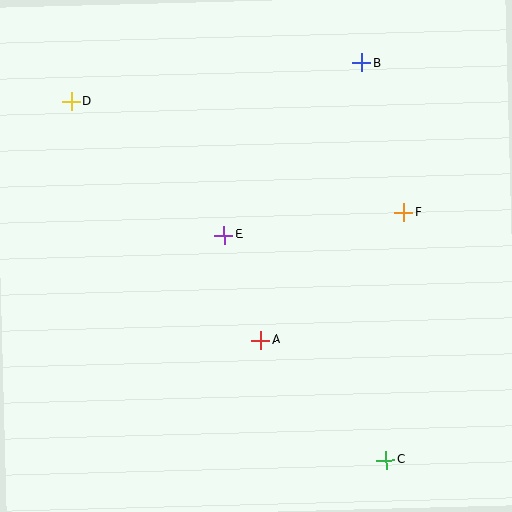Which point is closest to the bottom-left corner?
Point A is closest to the bottom-left corner.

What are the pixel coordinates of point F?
Point F is at (404, 212).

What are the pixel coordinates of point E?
Point E is at (224, 235).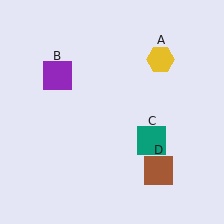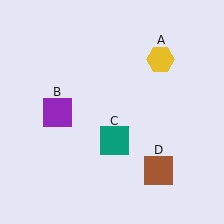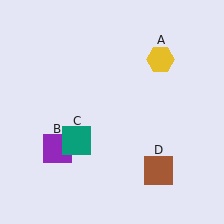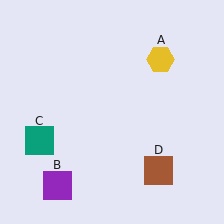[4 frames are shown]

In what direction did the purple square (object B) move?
The purple square (object B) moved down.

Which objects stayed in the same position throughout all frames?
Yellow hexagon (object A) and brown square (object D) remained stationary.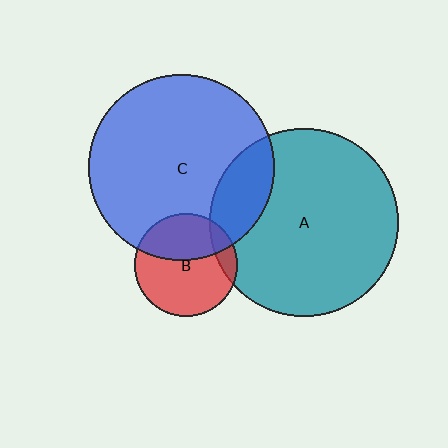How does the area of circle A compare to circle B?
Approximately 3.4 times.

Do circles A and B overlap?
Yes.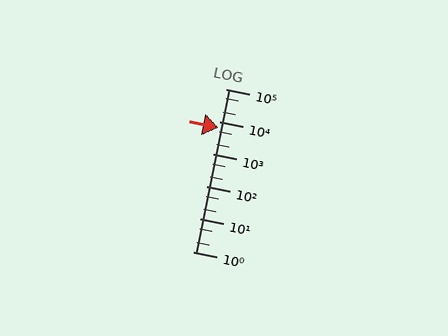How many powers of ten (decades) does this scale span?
The scale spans 5 decades, from 1 to 100000.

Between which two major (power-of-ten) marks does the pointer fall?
The pointer is between 1000 and 10000.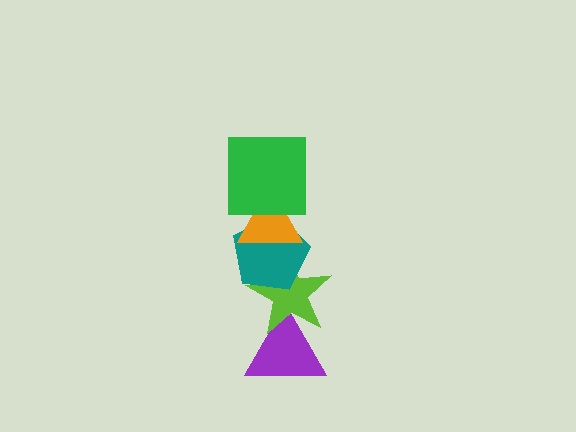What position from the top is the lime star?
The lime star is 4th from the top.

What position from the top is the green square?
The green square is 1st from the top.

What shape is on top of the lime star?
The teal pentagon is on top of the lime star.